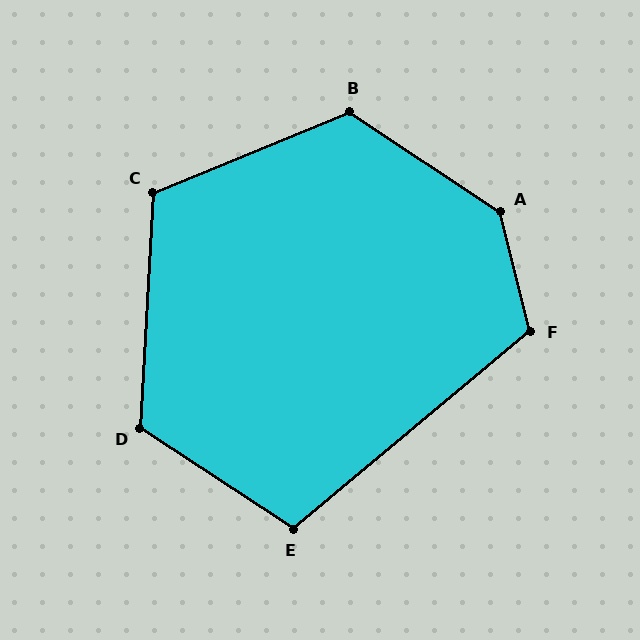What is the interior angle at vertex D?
Approximately 120 degrees (obtuse).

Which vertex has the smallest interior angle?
E, at approximately 107 degrees.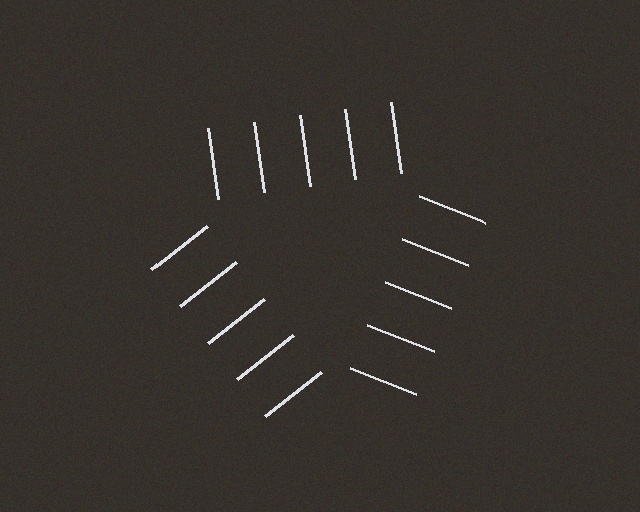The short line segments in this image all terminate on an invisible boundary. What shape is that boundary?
An illusory triangle — the line segments terminate on its edges but no continuous stroke is drawn.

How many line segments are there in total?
15 — 5 along each of the 3 edges.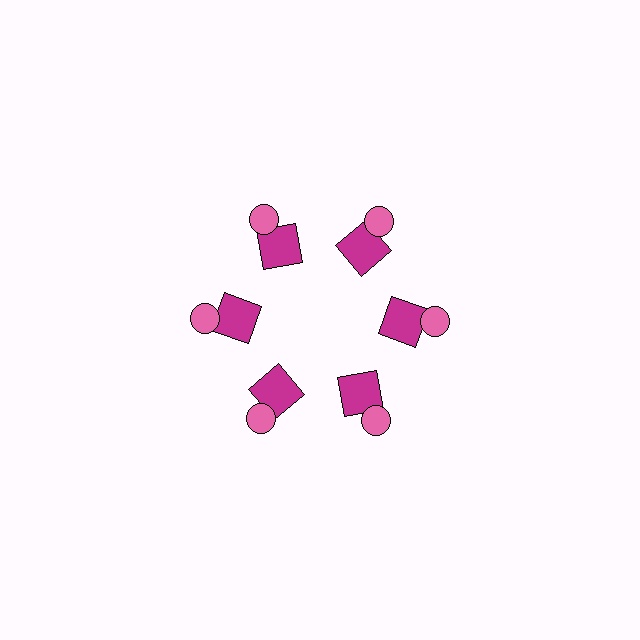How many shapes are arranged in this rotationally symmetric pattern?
There are 12 shapes, arranged in 6 groups of 2.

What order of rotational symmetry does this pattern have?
This pattern has 6-fold rotational symmetry.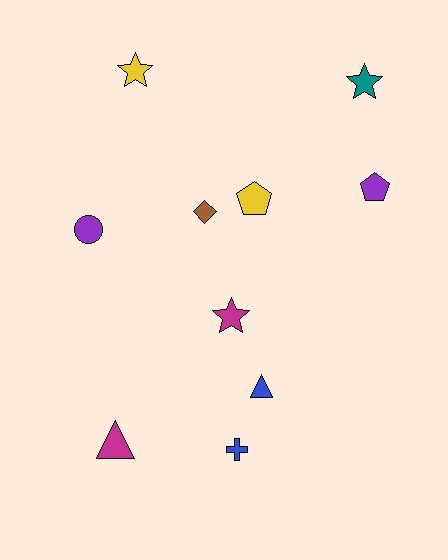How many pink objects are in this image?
There are no pink objects.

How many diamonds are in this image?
There is 1 diamond.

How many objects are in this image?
There are 10 objects.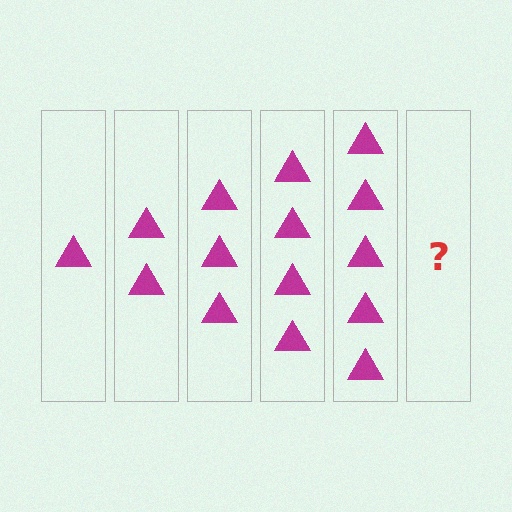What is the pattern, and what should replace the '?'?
The pattern is that each step adds one more triangle. The '?' should be 6 triangles.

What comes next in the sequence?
The next element should be 6 triangles.